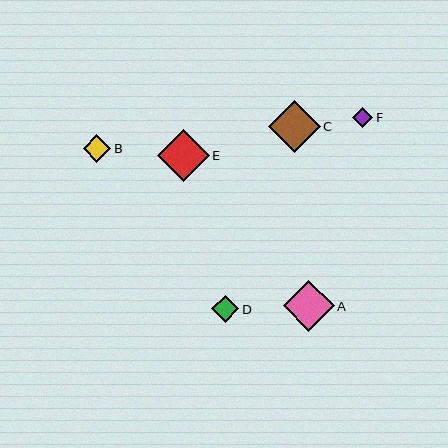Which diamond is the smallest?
Diamond F is the smallest with a size of approximately 21 pixels.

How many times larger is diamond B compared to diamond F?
Diamond B is approximately 1.3 times the size of diamond F.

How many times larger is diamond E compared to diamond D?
Diamond E is approximately 1.9 times the size of diamond D.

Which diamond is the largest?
Diamond E is the largest with a size of approximately 52 pixels.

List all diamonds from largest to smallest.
From largest to smallest: E, C, A, D, B, F.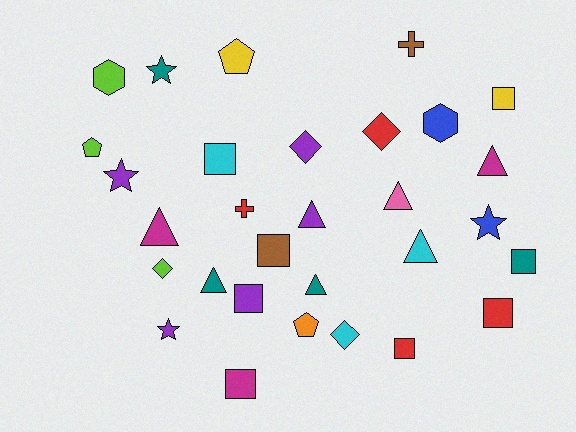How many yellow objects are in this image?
There are 2 yellow objects.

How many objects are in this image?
There are 30 objects.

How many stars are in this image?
There are 4 stars.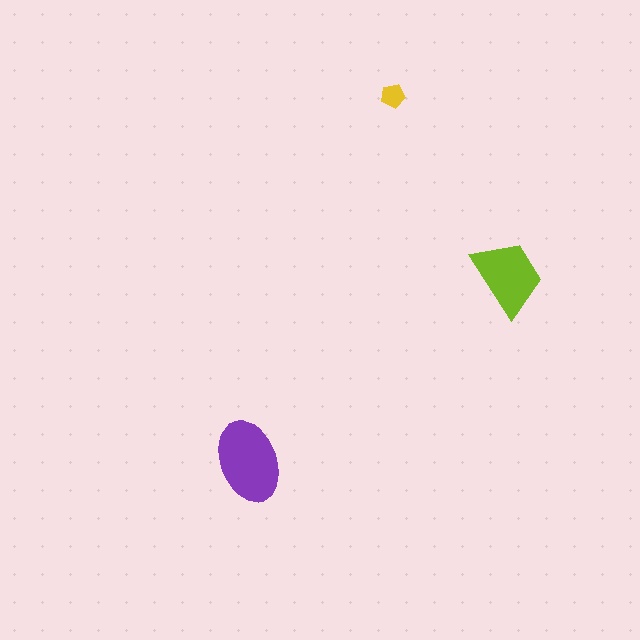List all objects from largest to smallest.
The purple ellipse, the lime trapezoid, the yellow pentagon.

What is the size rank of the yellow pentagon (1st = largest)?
3rd.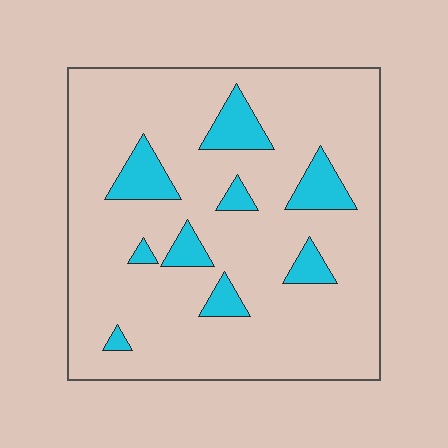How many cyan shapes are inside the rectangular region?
9.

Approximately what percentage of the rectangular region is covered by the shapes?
Approximately 15%.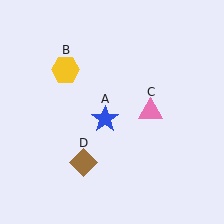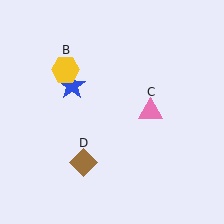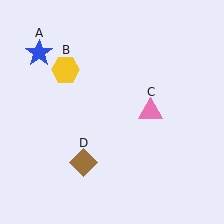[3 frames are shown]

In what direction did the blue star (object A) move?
The blue star (object A) moved up and to the left.